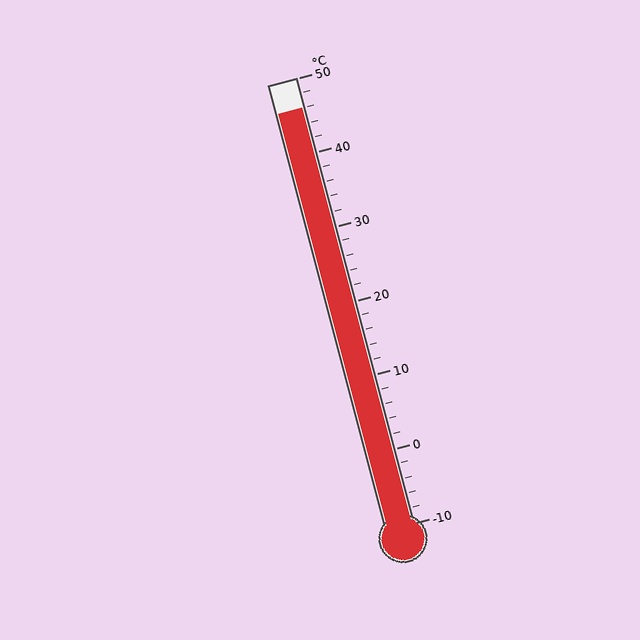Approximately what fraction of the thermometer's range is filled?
The thermometer is filled to approximately 95% of its range.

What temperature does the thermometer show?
The thermometer shows approximately 46°C.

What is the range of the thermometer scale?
The thermometer scale ranges from -10°C to 50°C.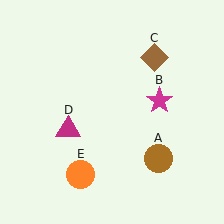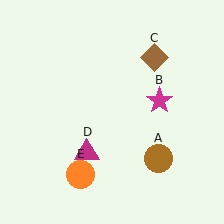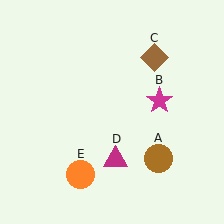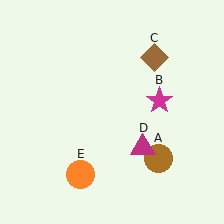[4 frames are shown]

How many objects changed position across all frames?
1 object changed position: magenta triangle (object D).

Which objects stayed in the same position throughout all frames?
Brown circle (object A) and magenta star (object B) and brown diamond (object C) and orange circle (object E) remained stationary.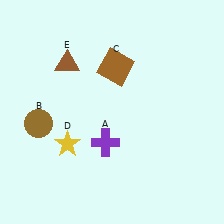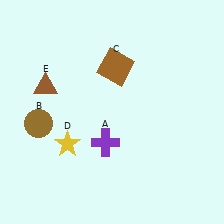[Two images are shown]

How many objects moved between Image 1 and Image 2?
1 object moved between the two images.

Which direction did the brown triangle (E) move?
The brown triangle (E) moved down.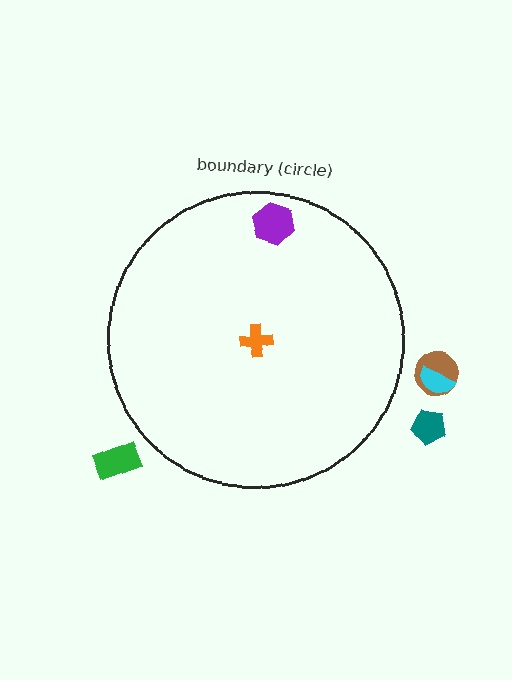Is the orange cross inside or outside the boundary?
Inside.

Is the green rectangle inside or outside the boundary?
Outside.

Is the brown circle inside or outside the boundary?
Outside.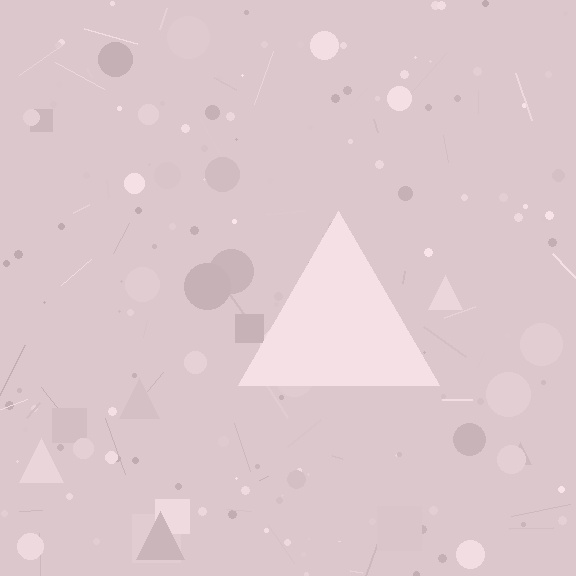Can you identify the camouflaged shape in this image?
The camouflaged shape is a triangle.